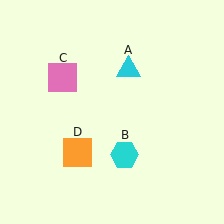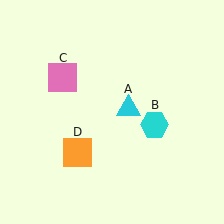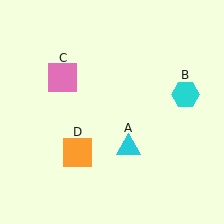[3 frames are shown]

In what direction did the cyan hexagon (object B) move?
The cyan hexagon (object B) moved up and to the right.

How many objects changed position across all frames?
2 objects changed position: cyan triangle (object A), cyan hexagon (object B).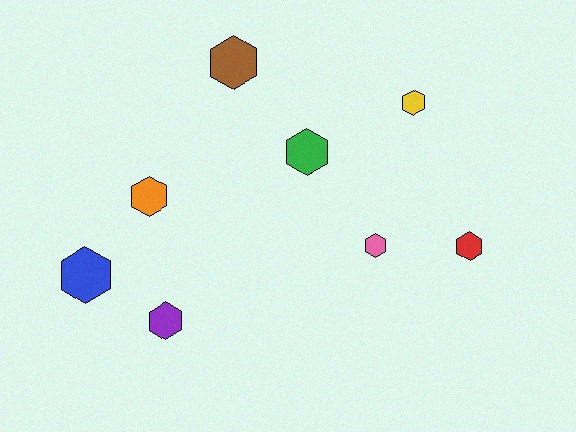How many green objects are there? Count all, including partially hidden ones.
There is 1 green object.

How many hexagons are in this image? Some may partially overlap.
There are 8 hexagons.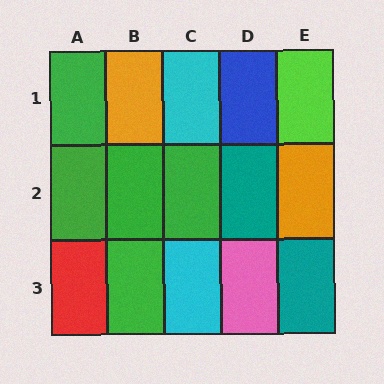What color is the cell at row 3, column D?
Pink.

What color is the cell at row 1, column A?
Green.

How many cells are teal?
2 cells are teal.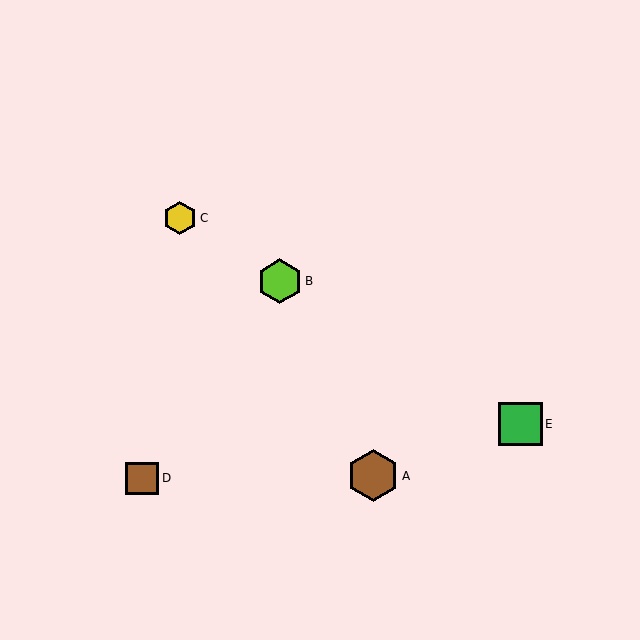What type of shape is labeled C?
Shape C is a yellow hexagon.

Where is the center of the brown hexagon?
The center of the brown hexagon is at (373, 476).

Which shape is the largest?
The brown hexagon (labeled A) is the largest.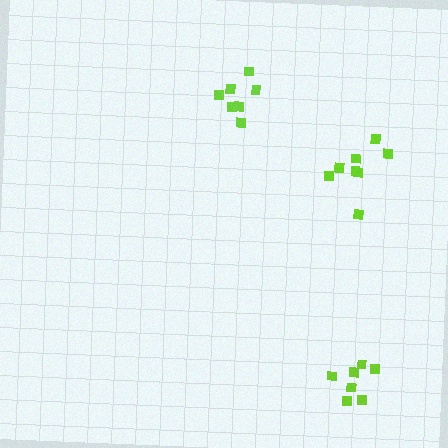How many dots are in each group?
Group 1: 8 dots, Group 2: 7 dots, Group 3: 7 dots (22 total).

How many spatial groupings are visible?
There are 3 spatial groupings.